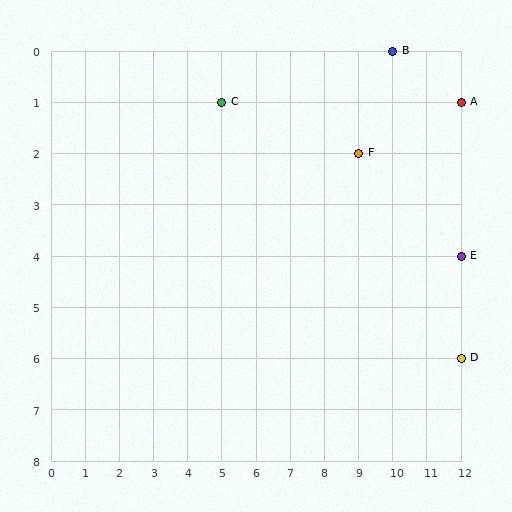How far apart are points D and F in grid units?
Points D and F are 3 columns and 4 rows apart (about 5.0 grid units diagonally).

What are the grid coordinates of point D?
Point D is at grid coordinates (12, 6).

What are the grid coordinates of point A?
Point A is at grid coordinates (12, 1).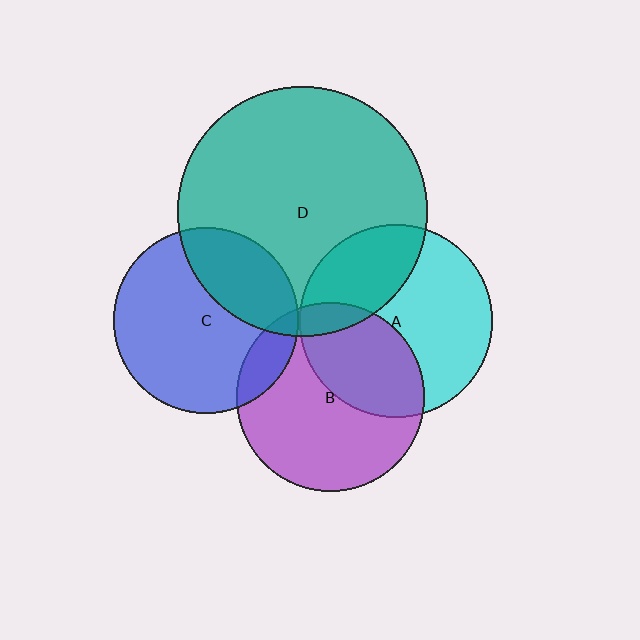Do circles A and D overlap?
Yes.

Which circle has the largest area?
Circle D (teal).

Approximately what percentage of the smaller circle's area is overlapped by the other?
Approximately 30%.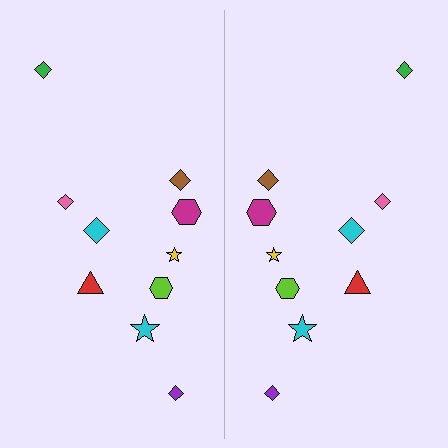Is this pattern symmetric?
Yes, this pattern has bilateral (reflection) symmetry.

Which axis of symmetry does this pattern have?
The pattern has a vertical axis of symmetry running through the center of the image.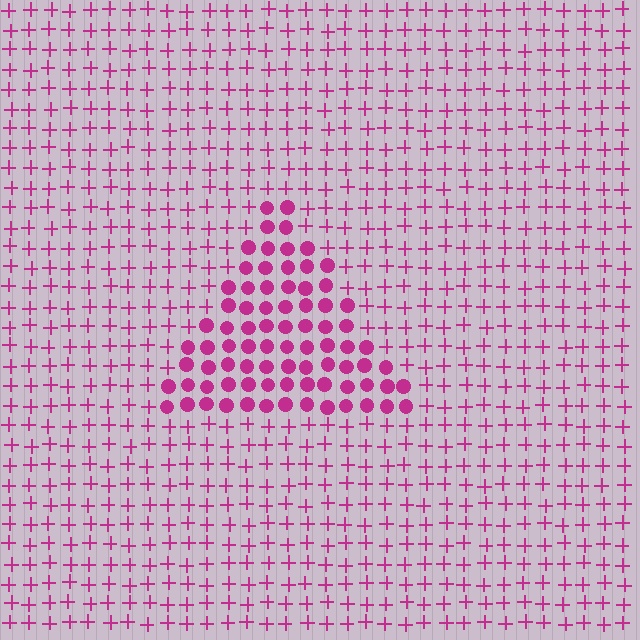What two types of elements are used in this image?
The image uses circles inside the triangle region and plus signs outside it.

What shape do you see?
I see a triangle.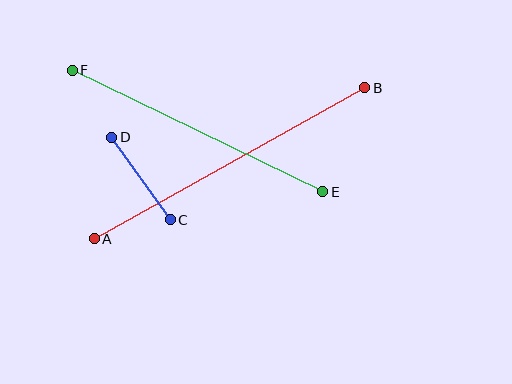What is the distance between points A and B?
The distance is approximately 310 pixels.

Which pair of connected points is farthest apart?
Points A and B are farthest apart.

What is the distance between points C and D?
The distance is approximately 101 pixels.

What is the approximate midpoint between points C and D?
The midpoint is at approximately (141, 178) pixels.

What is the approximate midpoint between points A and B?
The midpoint is at approximately (230, 163) pixels.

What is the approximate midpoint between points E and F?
The midpoint is at approximately (197, 131) pixels.